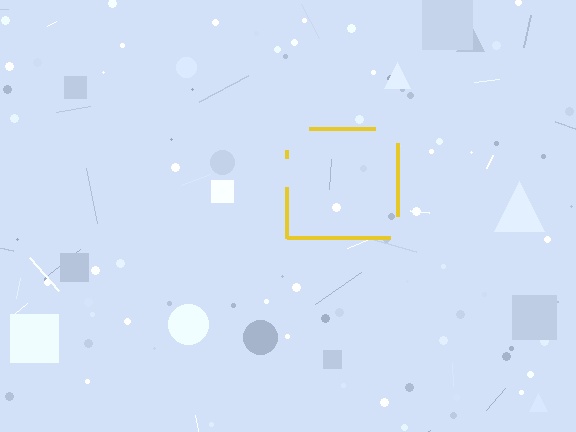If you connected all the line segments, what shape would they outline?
They would outline a square.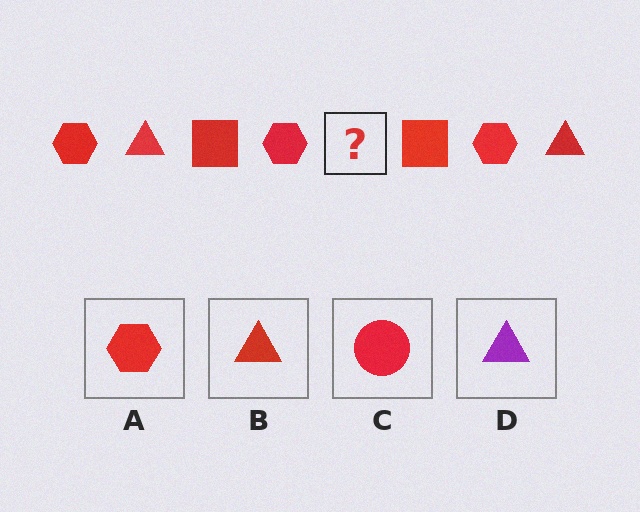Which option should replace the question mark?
Option B.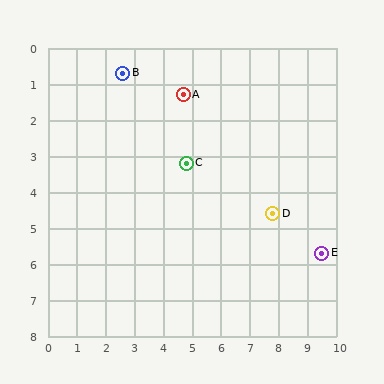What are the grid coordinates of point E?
Point E is at approximately (9.5, 5.7).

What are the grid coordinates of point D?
Point D is at approximately (7.8, 4.6).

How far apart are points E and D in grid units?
Points E and D are about 2.0 grid units apart.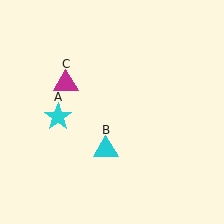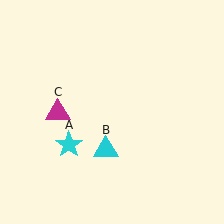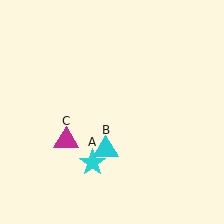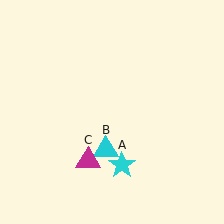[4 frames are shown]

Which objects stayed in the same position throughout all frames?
Cyan triangle (object B) remained stationary.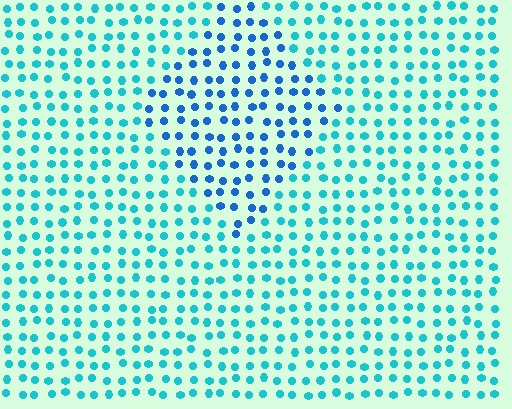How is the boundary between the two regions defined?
The boundary is defined purely by a slight shift in hue (about 32 degrees). Spacing, size, and orientation are identical on both sides.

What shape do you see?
I see a diamond.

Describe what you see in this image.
The image is filled with small cyan elements in a uniform arrangement. A diamond-shaped region is visible where the elements are tinted to a slightly different hue, forming a subtle color boundary.